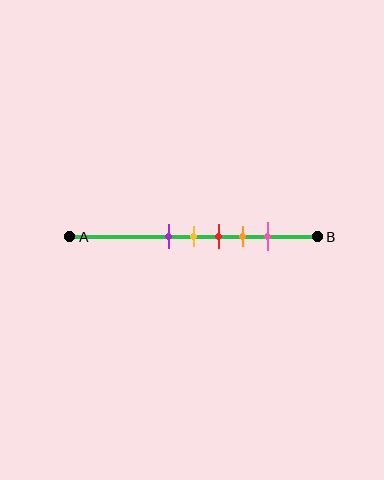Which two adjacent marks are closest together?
The purple and yellow marks are the closest adjacent pair.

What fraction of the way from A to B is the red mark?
The red mark is approximately 60% (0.6) of the way from A to B.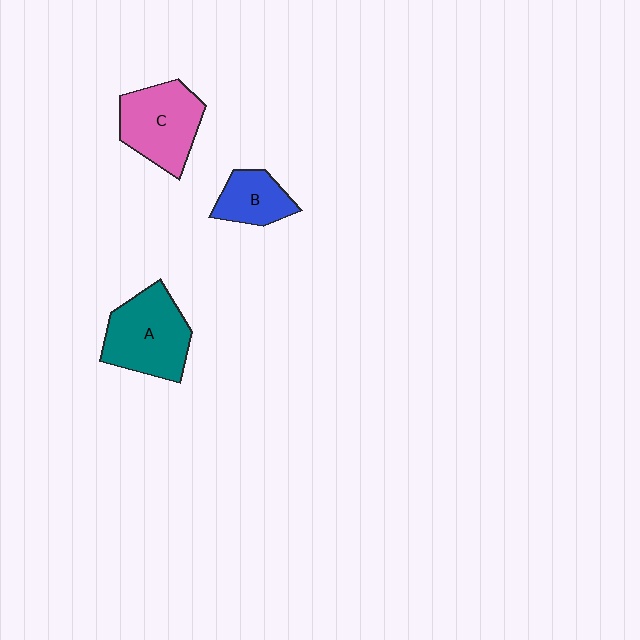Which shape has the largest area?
Shape A (teal).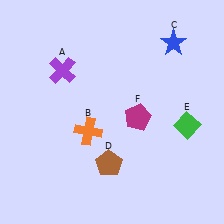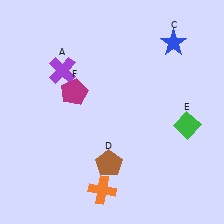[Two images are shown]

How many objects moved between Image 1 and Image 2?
2 objects moved between the two images.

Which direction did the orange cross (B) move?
The orange cross (B) moved down.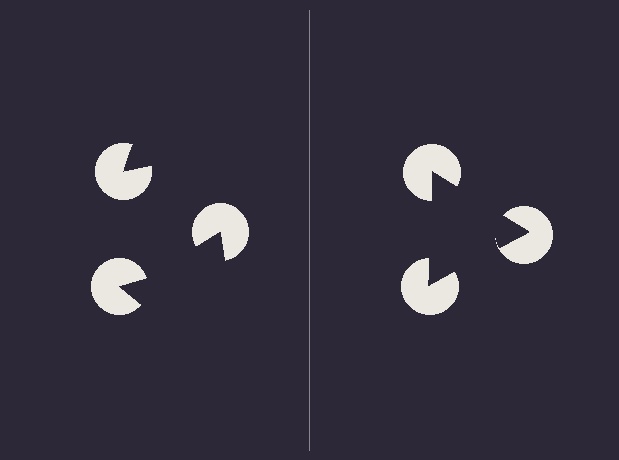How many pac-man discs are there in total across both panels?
6 — 3 on each side.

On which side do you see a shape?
An illusory triangle appears on the right side. On the left side the wedge cuts are rotated, so no coherent shape forms.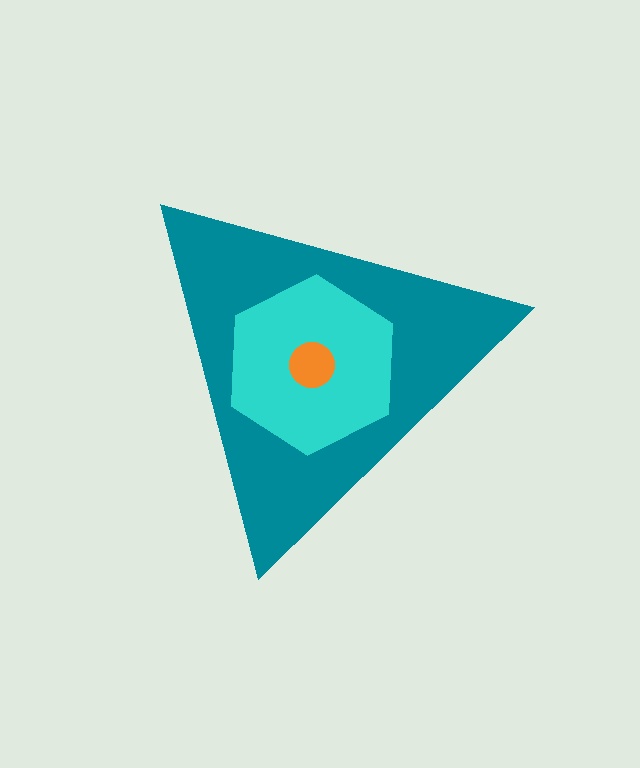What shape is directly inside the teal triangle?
The cyan hexagon.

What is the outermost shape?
The teal triangle.